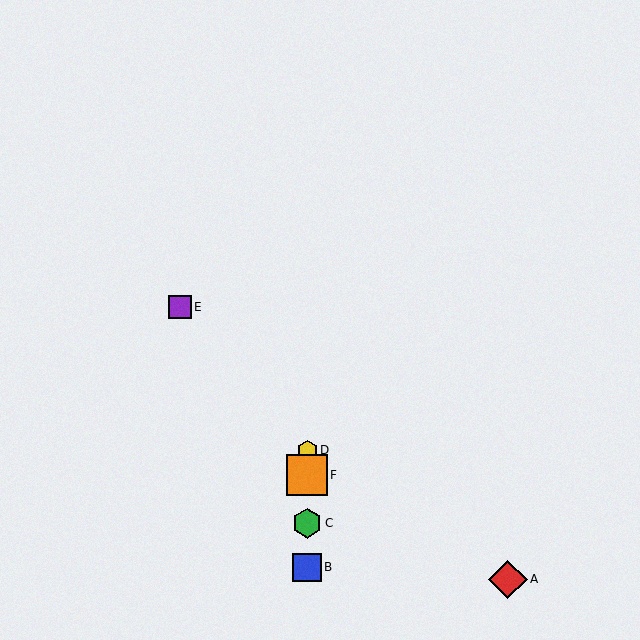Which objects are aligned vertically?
Objects B, C, D, F are aligned vertically.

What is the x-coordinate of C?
Object C is at x≈307.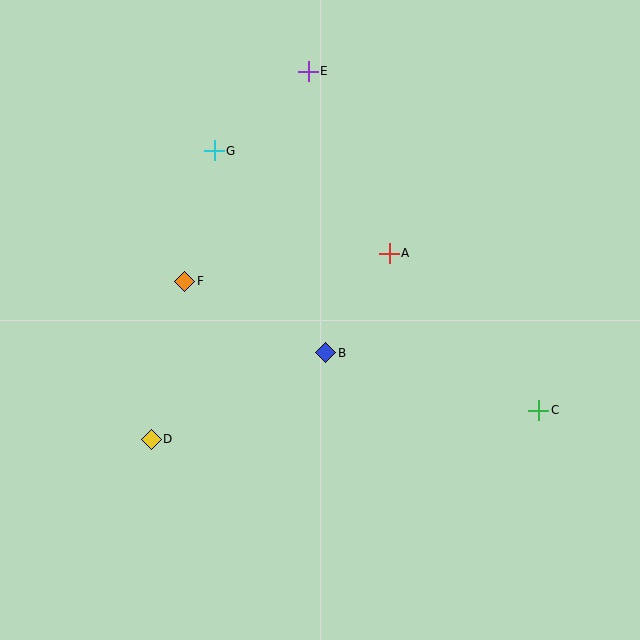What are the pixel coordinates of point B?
Point B is at (326, 353).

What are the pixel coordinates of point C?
Point C is at (539, 410).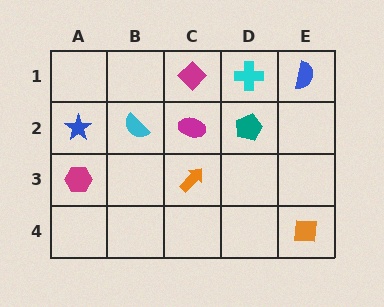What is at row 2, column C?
A magenta ellipse.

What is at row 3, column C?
An orange arrow.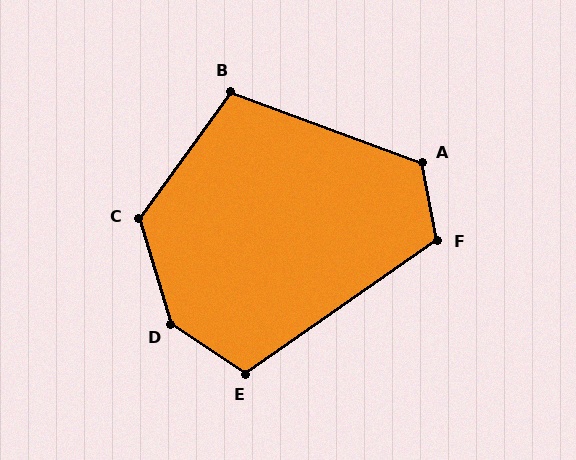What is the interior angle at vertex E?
Approximately 111 degrees (obtuse).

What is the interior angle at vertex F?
Approximately 113 degrees (obtuse).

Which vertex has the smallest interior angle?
B, at approximately 106 degrees.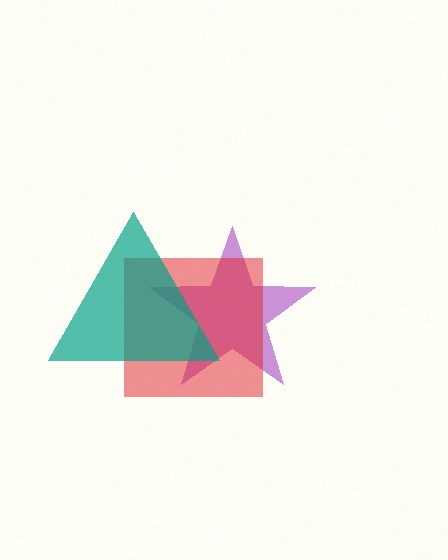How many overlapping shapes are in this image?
There are 3 overlapping shapes in the image.